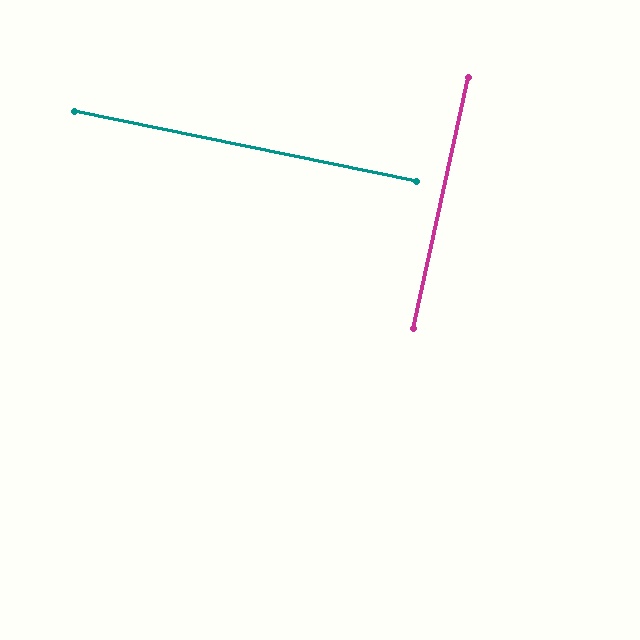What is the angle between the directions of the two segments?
Approximately 89 degrees.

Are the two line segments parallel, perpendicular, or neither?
Perpendicular — they meet at approximately 89°.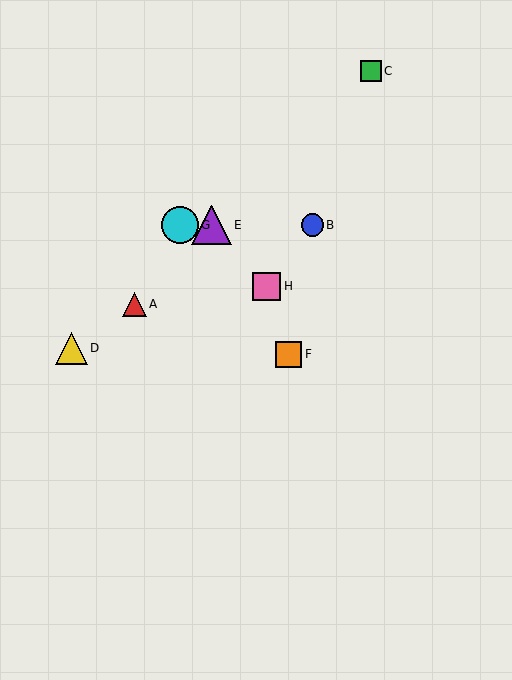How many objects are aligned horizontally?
3 objects (B, E, G) are aligned horizontally.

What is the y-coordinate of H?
Object H is at y≈286.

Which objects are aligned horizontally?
Objects B, E, G are aligned horizontally.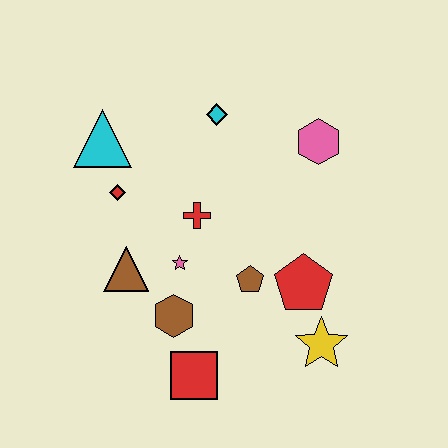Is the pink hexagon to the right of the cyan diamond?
Yes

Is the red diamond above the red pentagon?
Yes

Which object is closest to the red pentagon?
The brown pentagon is closest to the red pentagon.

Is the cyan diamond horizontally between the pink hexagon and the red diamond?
Yes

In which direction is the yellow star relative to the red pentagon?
The yellow star is below the red pentagon.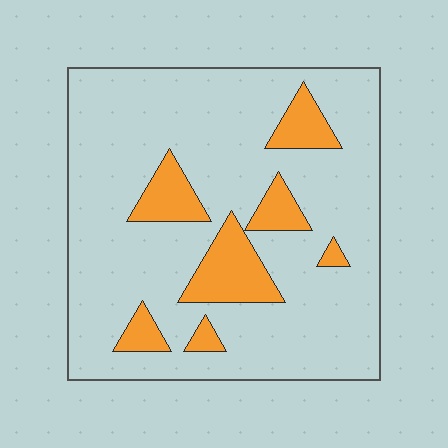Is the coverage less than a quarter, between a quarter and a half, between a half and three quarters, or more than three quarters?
Less than a quarter.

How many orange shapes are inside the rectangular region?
7.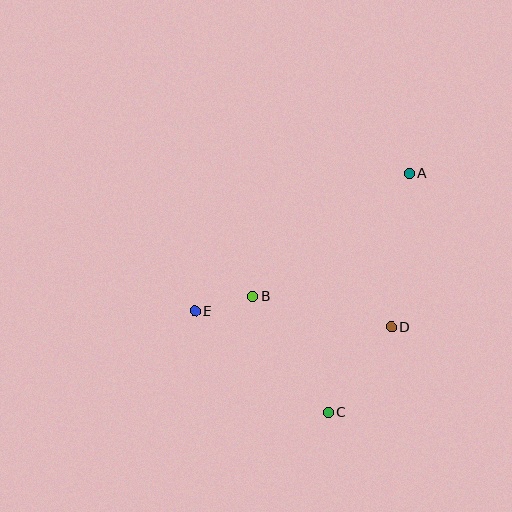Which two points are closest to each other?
Points B and E are closest to each other.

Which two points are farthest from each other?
Points A and E are farthest from each other.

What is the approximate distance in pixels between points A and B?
The distance between A and B is approximately 199 pixels.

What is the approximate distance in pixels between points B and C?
The distance between B and C is approximately 139 pixels.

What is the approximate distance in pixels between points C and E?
The distance between C and E is approximately 168 pixels.